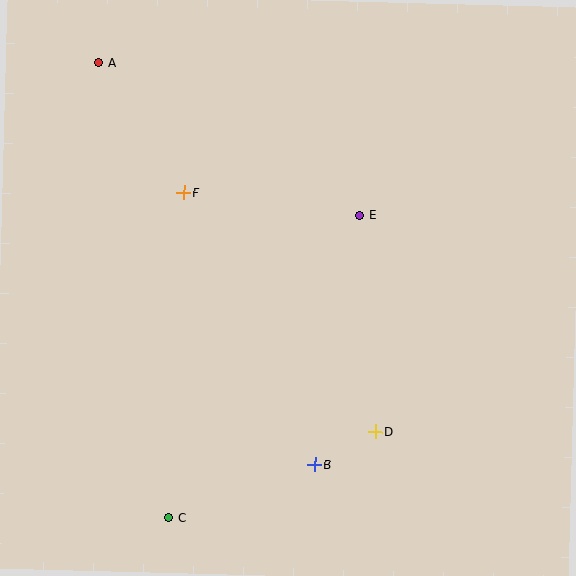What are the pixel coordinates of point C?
Point C is at (169, 518).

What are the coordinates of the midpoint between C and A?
The midpoint between C and A is at (134, 290).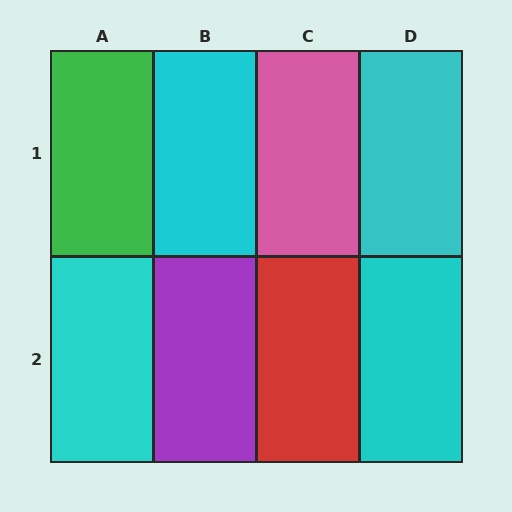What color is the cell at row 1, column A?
Green.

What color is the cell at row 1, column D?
Cyan.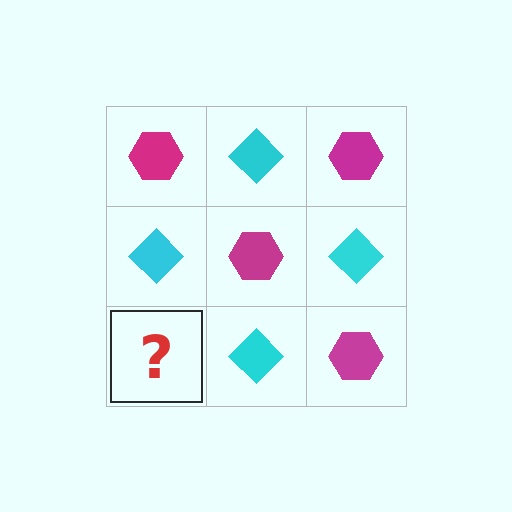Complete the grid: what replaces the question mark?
The question mark should be replaced with a magenta hexagon.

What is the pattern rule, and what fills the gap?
The rule is that it alternates magenta hexagon and cyan diamond in a checkerboard pattern. The gap should be filled with a magenta hexagon.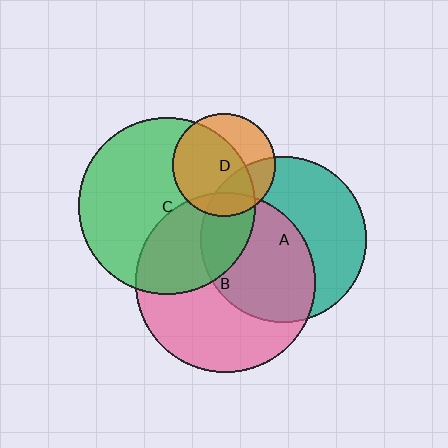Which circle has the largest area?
Circle B (pink).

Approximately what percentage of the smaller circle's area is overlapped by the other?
Approximately 30%.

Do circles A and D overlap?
Yes.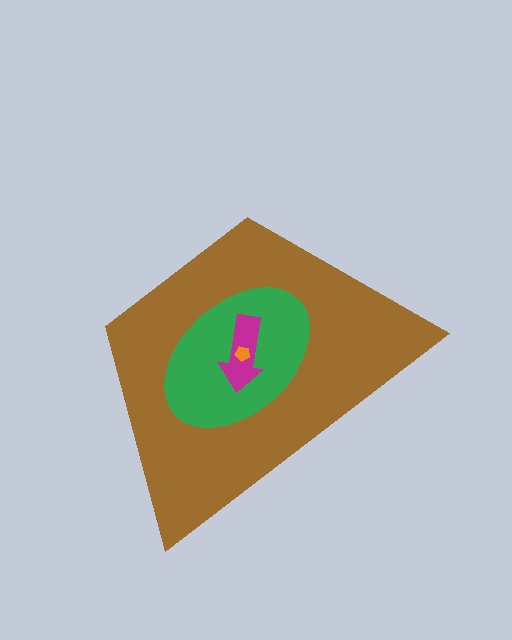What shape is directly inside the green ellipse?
The magenta arrow.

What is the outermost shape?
The brown trapezoid.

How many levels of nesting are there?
4.